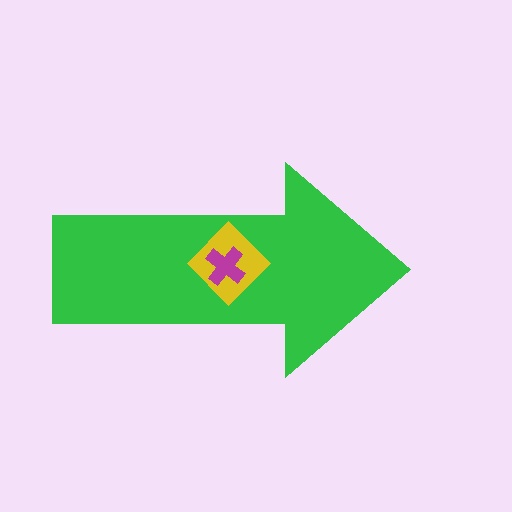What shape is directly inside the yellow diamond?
The magenta cross.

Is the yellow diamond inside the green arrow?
Yes.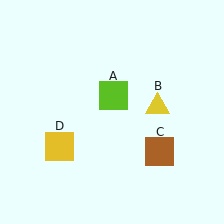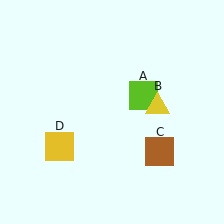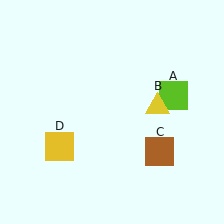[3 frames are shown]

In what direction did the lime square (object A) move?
The lime square (object A) moved right.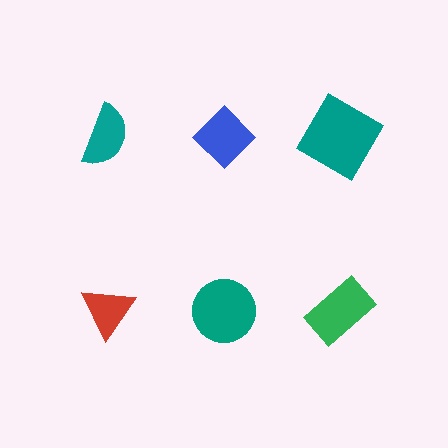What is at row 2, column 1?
A red triangle.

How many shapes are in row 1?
3 shapes.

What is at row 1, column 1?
A teal semicircle.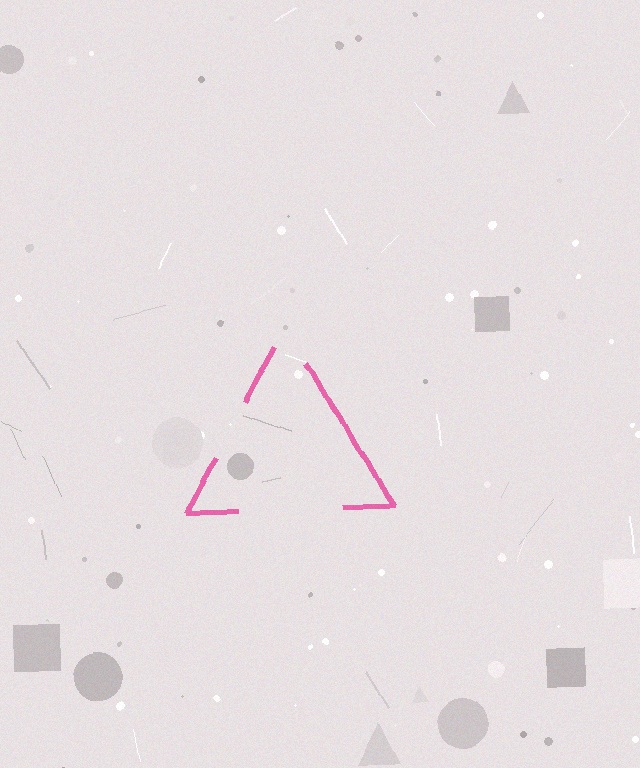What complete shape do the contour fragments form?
The contour fragments form a triangle.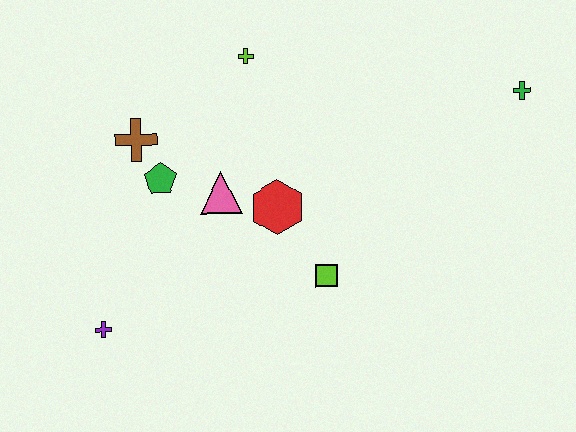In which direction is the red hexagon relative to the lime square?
The red hexagon is above the lime square.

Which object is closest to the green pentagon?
The brown cross is closest to the green pentagon.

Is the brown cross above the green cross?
No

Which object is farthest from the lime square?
The green cross is farthest from the lime square.